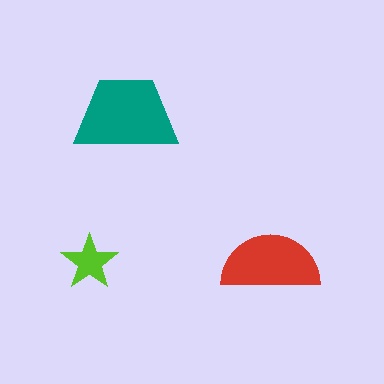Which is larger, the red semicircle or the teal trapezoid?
The teal trapezoid.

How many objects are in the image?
There are 3 objects in the image.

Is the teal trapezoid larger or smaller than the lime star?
Larger.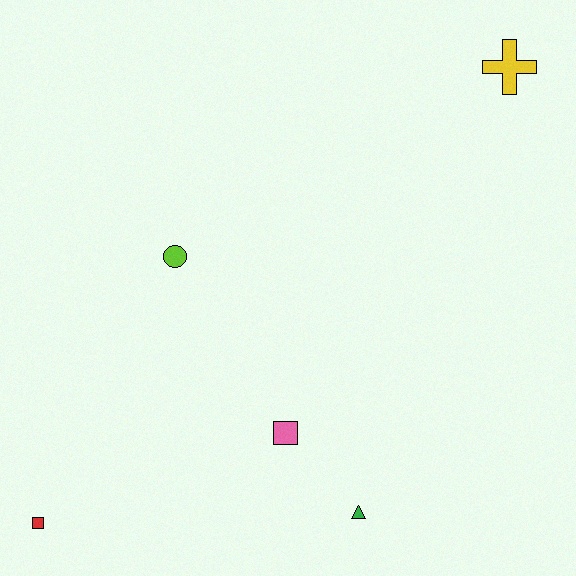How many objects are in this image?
There are 5 objects.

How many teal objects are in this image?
There are no teal objects.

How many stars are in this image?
There are no stars.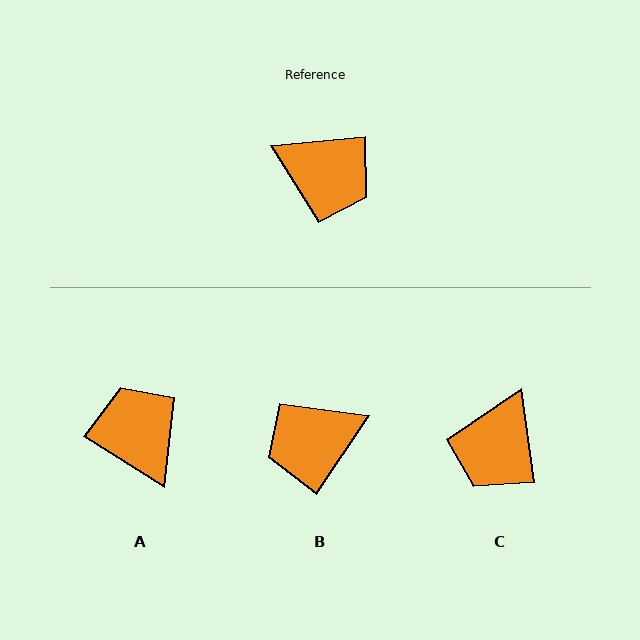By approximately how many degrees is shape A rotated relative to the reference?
Approximately 142 degrees counter-clockwise.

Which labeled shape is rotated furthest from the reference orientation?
A, about 142 degrees away.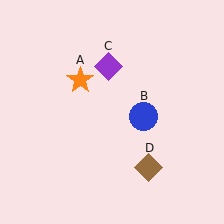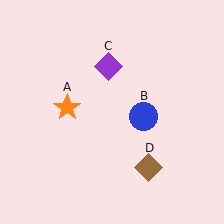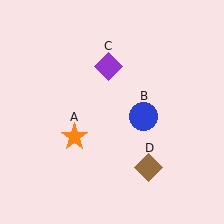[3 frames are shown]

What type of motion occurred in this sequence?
The orange star (object A) rotated counterclockwise around the center of the scene.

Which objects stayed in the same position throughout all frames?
Blue circle (object B) and purple diamond (object C) and brown diamond (object D) remained stationary.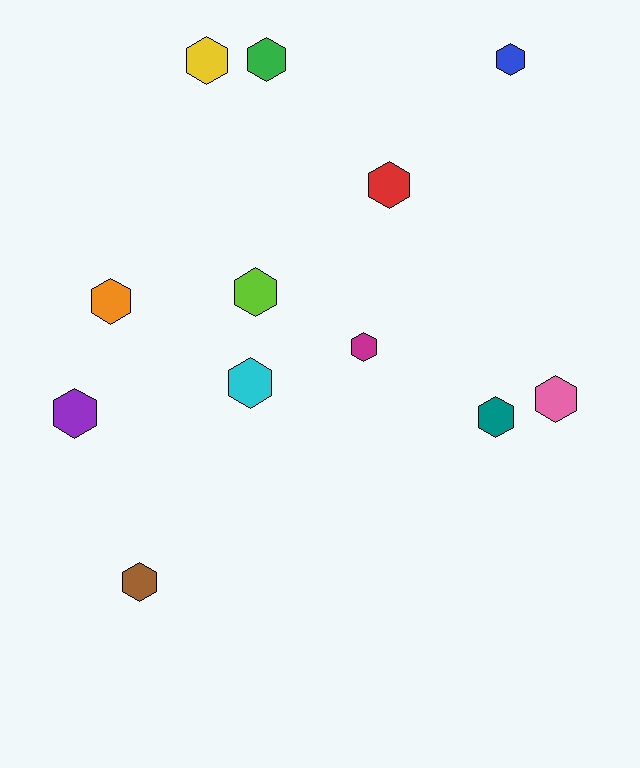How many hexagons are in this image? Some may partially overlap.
There are 12 hexagons.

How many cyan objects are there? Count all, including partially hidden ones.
There is 1 cyan object.